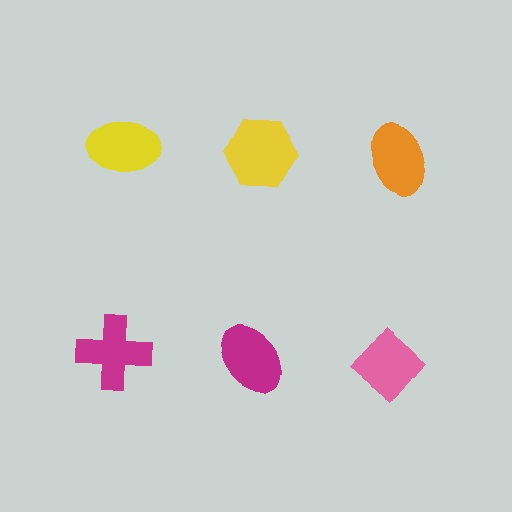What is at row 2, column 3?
A pink diamond.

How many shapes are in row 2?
3 shapes.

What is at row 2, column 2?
A magenta ellipse.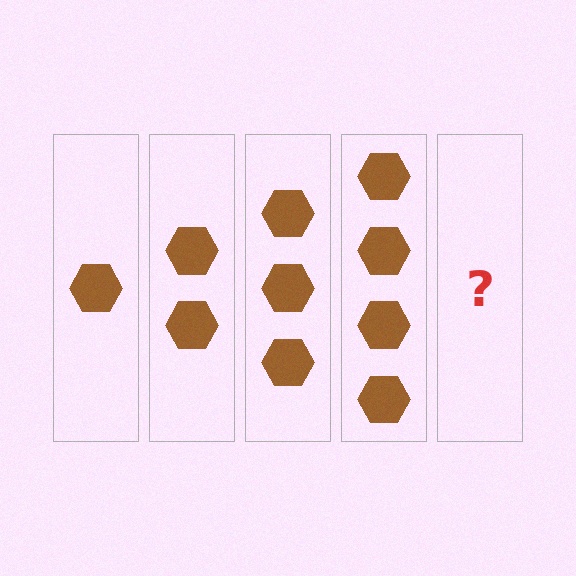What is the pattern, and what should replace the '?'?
The pattern is that each step adds one more hexagon. The '?' should be 5 hexagons.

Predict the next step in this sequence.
The next step is 5 hexagons.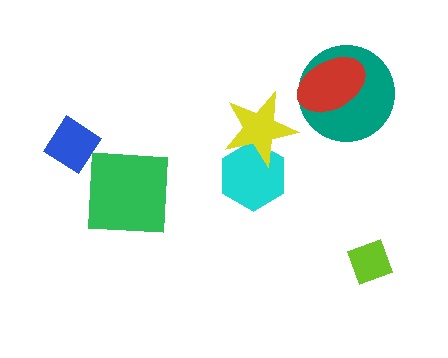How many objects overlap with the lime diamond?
0 objects overlap with the lime diamond.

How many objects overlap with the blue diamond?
0 objects overlap with the blue diamond.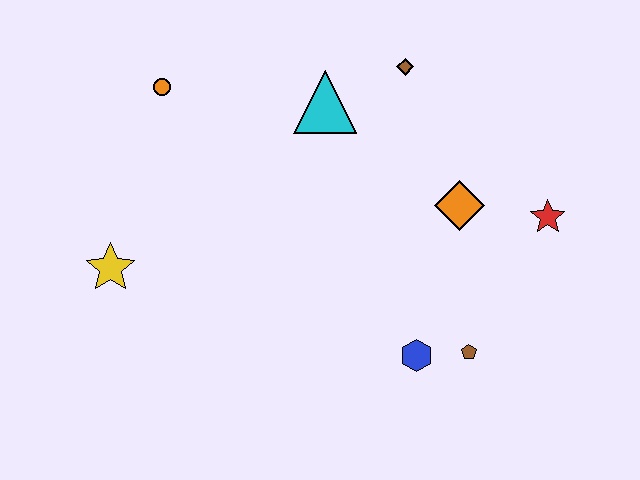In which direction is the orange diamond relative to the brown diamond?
The orange diamond is below the brown diamond.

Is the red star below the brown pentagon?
No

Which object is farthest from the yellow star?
The red star is farthest from the yellow star.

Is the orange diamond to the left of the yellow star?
No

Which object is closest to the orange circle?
The cyan triangle is closest to the orange circle.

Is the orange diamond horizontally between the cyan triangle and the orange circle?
No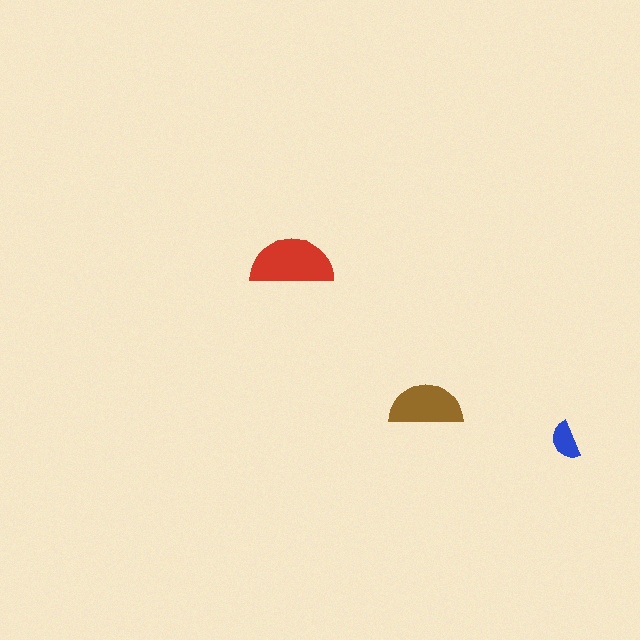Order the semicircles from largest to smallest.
the red one, the brown one, the blue one.